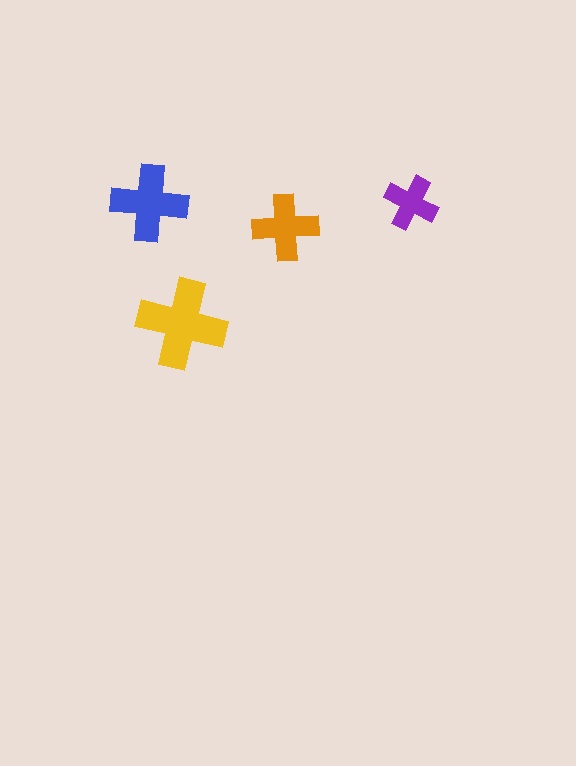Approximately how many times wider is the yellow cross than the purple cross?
About 1.5 times wider.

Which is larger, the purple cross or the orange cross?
The orange one.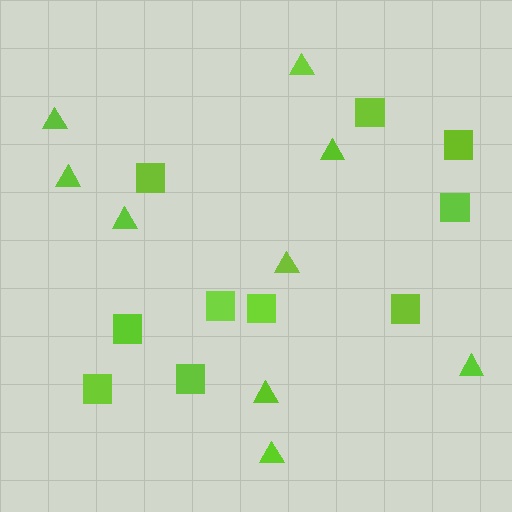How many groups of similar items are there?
There are 2 groups: one group of squares (10) and one group of triangles (9).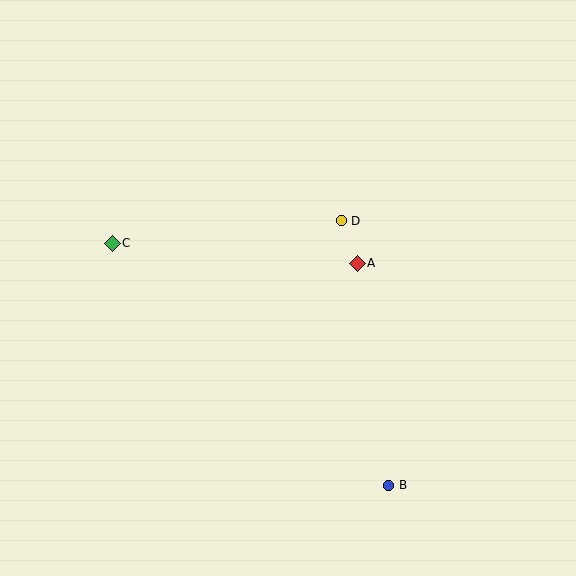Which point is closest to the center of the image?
Point A at (357, 263) is closest to the center.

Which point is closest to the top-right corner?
Point D is closest to the top-right corner.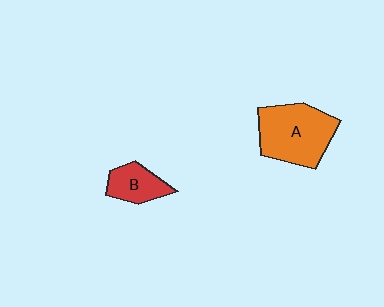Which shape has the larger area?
Shape A (orange).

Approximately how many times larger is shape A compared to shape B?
Approximately 2.1 times.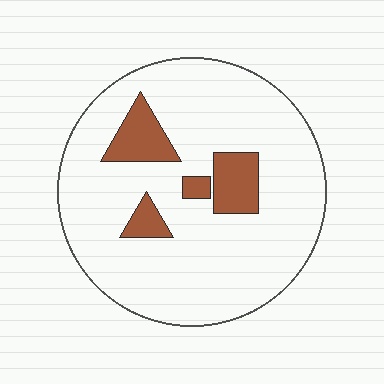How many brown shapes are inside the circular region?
4.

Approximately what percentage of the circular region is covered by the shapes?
Approximately 15%.